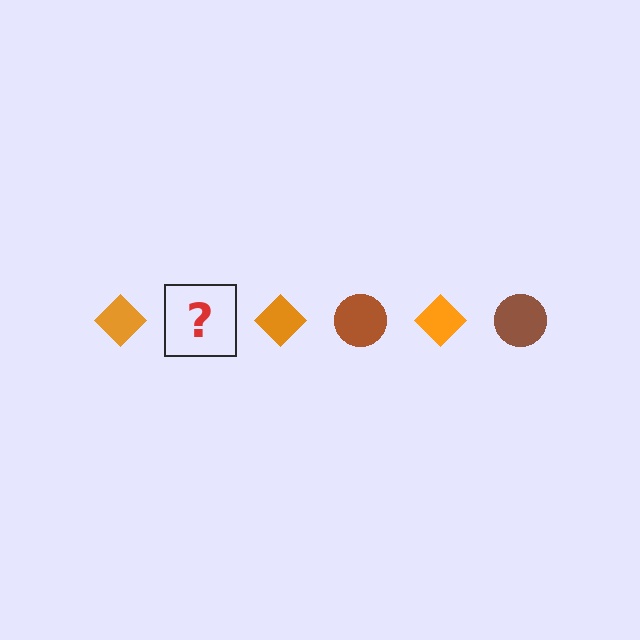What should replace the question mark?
The question mark should be replaced with a brown circle.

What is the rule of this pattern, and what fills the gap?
The rule is that the pattern alternates between orange diamond and brown circle. The gap should be filled with a brown circle.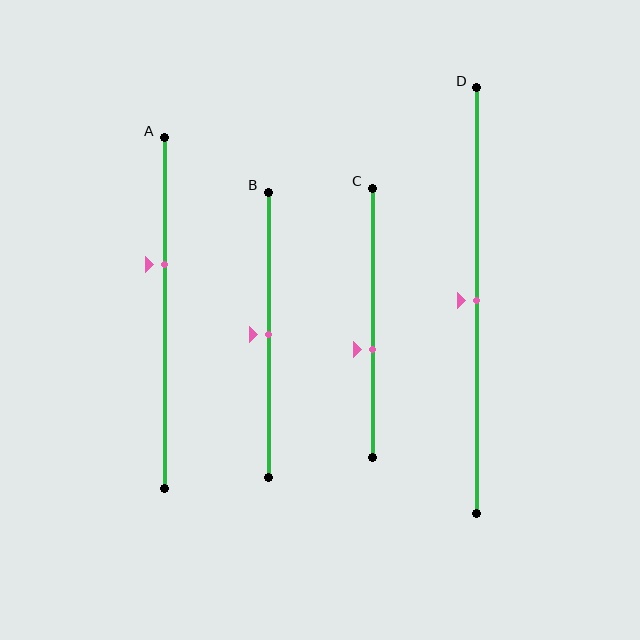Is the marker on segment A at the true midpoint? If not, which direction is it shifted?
No, the marker on segment A is shifted upward by about 14% of the segment length.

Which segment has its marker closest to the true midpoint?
Segment B has its marker closest to the true midpoint.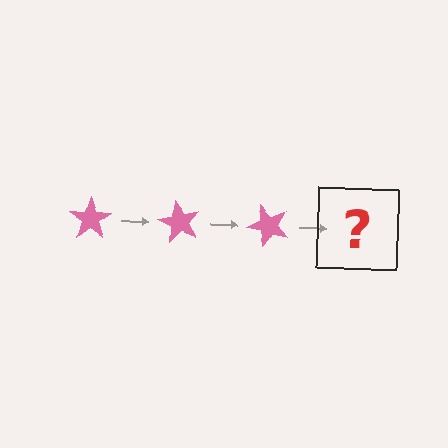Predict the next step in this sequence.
The next step is a pink star rotated 180 degrees.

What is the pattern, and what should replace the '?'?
The pattern is that the star rotates 60 degrees each step. The '?' should be a pink star rotated 180 degrees.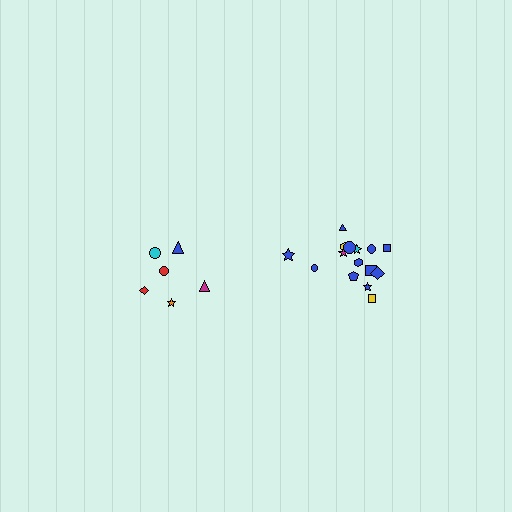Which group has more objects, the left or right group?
The right group.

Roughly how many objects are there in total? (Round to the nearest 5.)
Roughly 20 objects in total.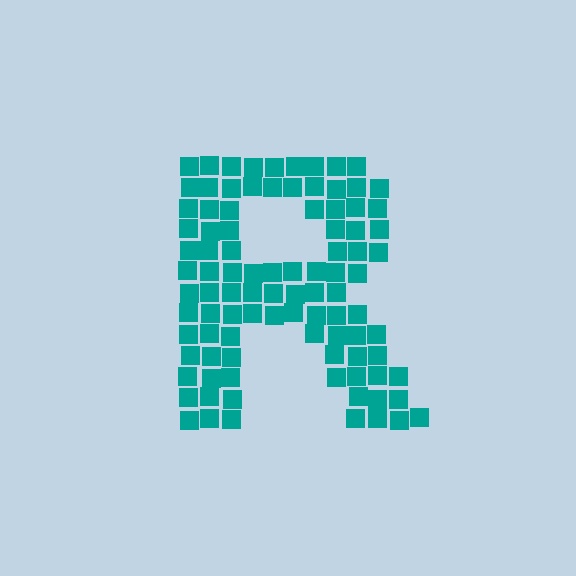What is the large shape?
The large shape is the letter R.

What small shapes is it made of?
It is made of small squares.